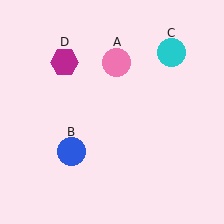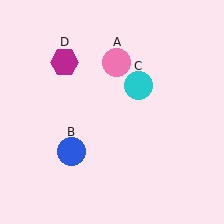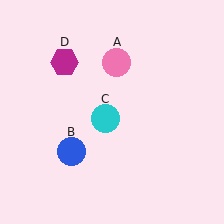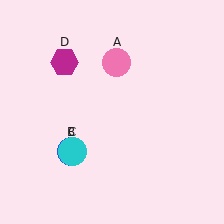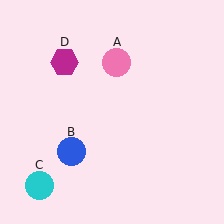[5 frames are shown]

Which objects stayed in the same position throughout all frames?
Pink circle (object A) and blue circle (object B) and magenta hexagon (object D) remained stationary.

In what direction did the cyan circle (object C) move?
The cyan circle (object C) moved down and to the left.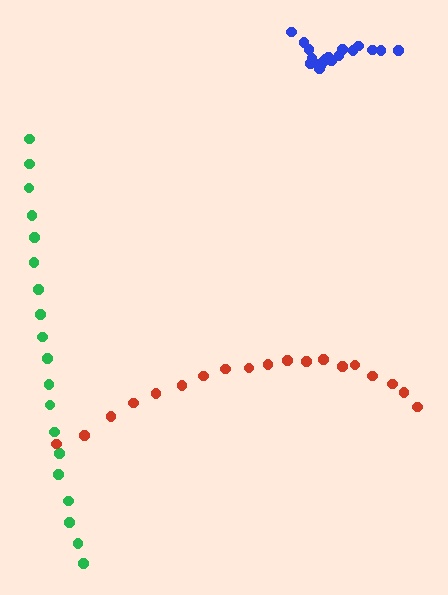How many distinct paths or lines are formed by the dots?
There are 3 distinct paths.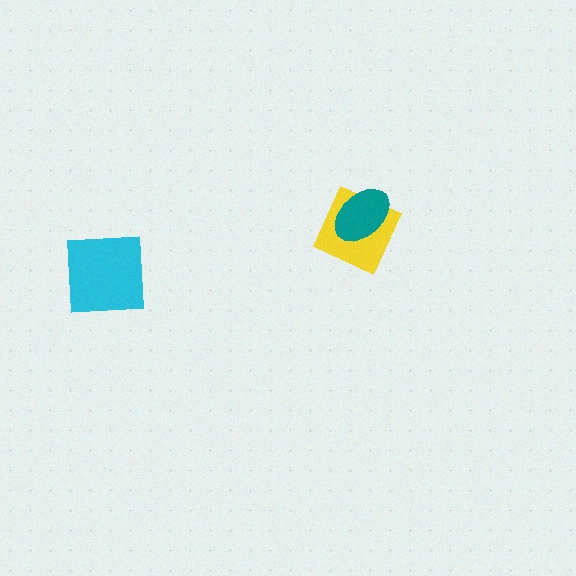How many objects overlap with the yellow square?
1 object overlaps with the yellow square.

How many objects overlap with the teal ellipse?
1 object overlaps with the teal ellipse.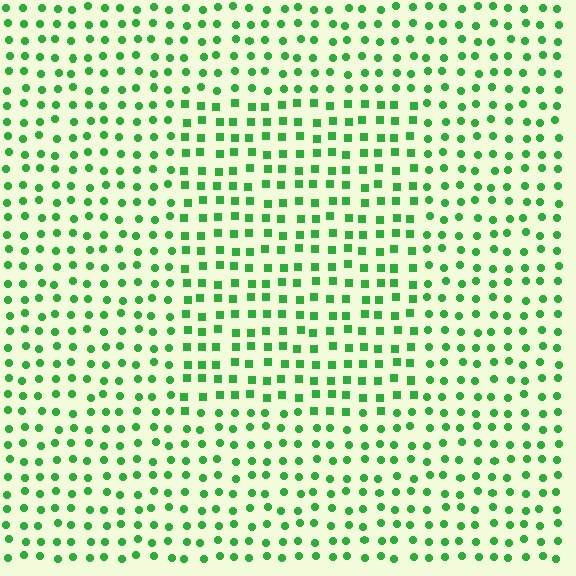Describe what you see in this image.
The image is filled with small green elements arranged in a uniform grid. A rectangle-shaped region contains squares, while the surrounding area contains circles. The boundary is defined purely by the change in element shape.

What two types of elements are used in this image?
The image uses squares inside the rectangle region and circles outside it.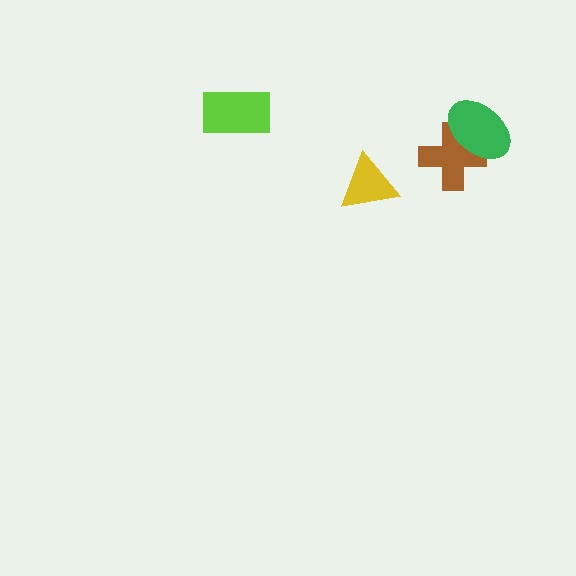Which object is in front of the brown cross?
The green ellipse is in front of the brown cross.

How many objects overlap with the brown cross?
1 object overlaps with the brown cross.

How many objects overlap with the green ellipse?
1 object overlaps with the green ellipse.